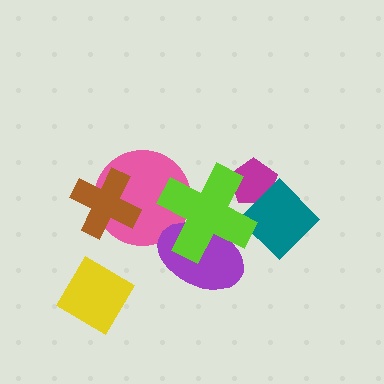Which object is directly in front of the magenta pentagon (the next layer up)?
The teal diamond is directly in front of the magenta pentagon.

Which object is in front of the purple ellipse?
The lime cross is in front of the purple ellipse.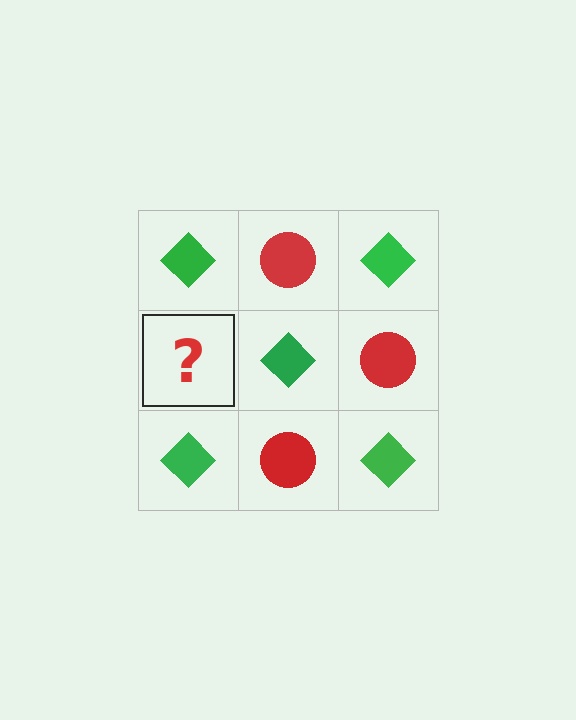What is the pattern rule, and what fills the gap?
The rule is that it alternates green diamond and red circle in a checkerboard pattern. The gap should be filled with a red circle.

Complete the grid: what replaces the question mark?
The question mark should be replaced with a red circle.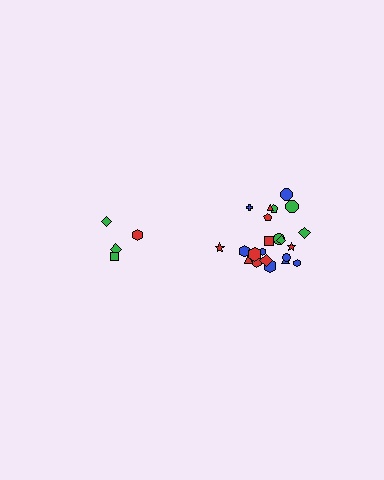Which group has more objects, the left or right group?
The right group.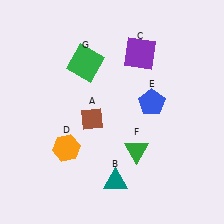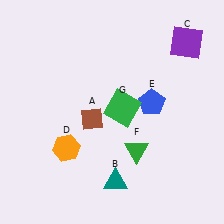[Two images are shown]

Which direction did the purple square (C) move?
The purple square (C) moved right.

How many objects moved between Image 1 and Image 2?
2 objects moved between the two images.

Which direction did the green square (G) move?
The green square (G) moved down.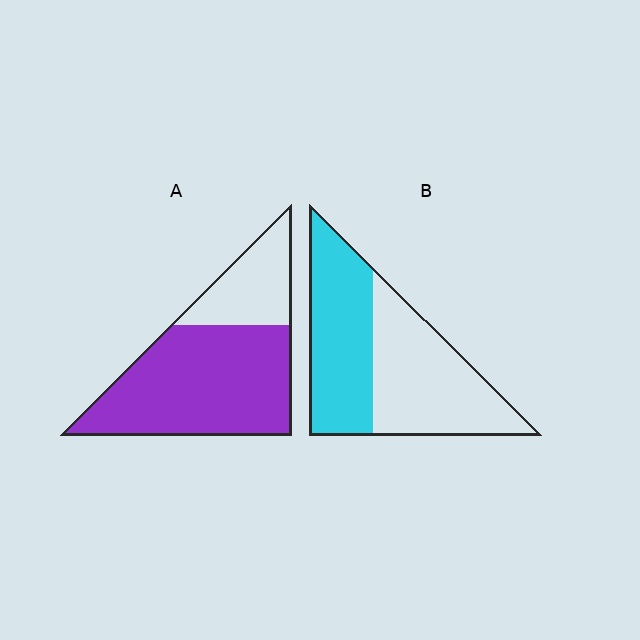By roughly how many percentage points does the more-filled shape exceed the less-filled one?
By roughly 25 percentage points (A over B).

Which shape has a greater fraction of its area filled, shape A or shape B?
Shape A.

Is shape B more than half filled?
Roughly half.